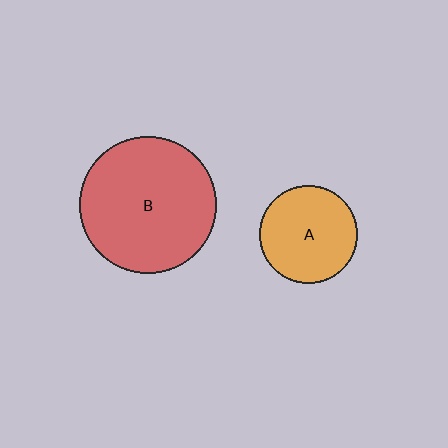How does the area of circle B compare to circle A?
Approximately 2.0 times.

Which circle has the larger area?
Circle B (red).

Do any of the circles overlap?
No, none of the circles overlap.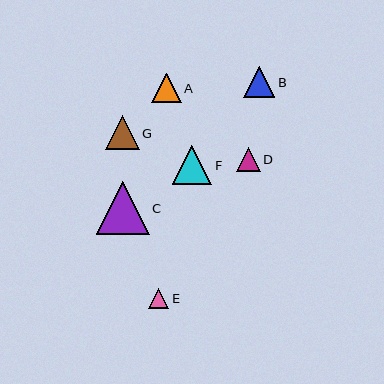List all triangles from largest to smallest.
From largest to smallest: C, F, G, B, A, D, E.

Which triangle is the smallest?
Triangle E is the smallest with a size of approximately 20 pixels.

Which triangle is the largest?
Triangle C is the largest with a size of approximately 53 pixels.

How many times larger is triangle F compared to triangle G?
Triangle F is approximately 1.2 times the size of triangle G.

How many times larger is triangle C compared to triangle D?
Triangle C is approximately 2.2 times the size of triangle D.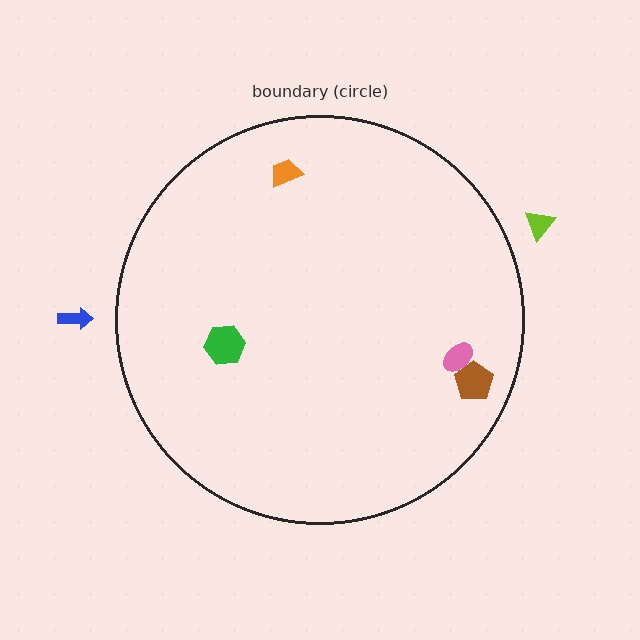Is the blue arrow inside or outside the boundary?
Outside.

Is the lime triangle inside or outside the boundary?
Outside.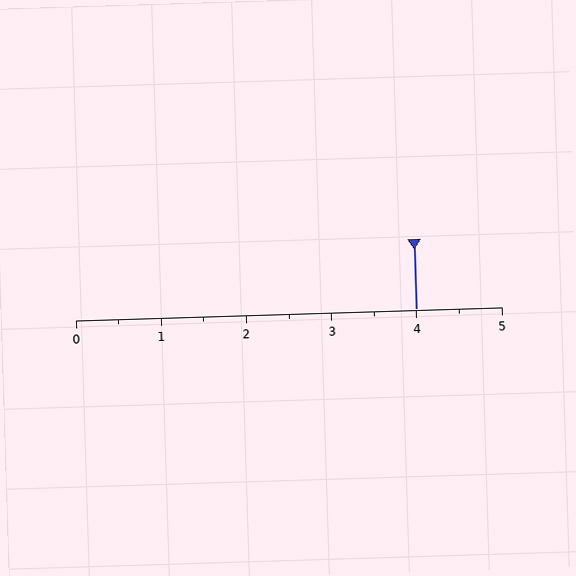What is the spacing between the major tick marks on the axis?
The major ticks are spaced 1 apart.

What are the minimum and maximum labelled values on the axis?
The axis runs from 0 to 5.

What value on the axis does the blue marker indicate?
The marker indicates approximately 4.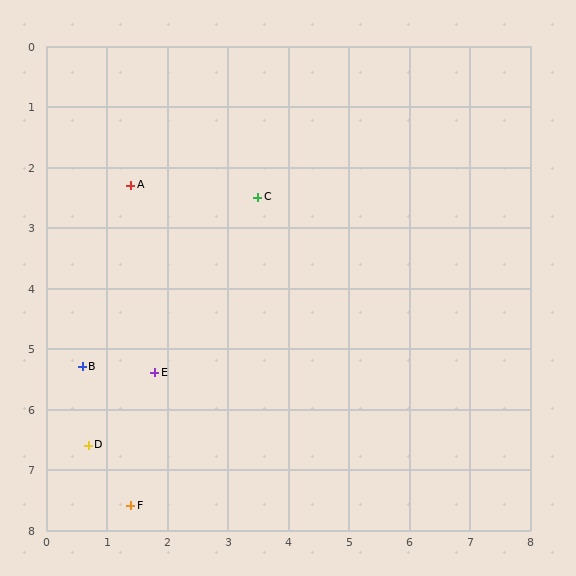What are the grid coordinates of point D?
Point D is at approximately (0.7, 6.6).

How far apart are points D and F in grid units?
Points D and F are about 1.2 grid units apart.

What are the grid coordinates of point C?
Point C is at approximately (3.5, 2.5).